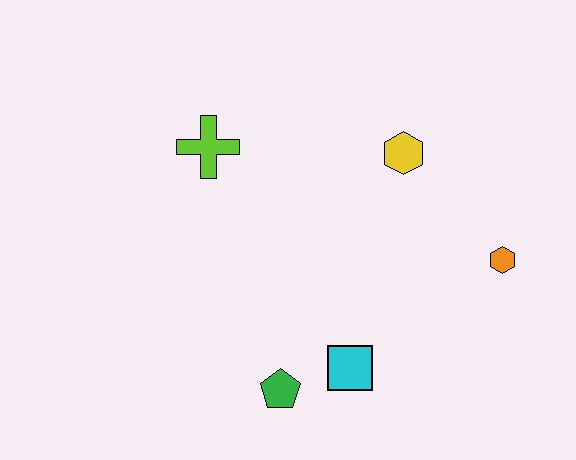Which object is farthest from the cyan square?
The lime cross is farthest from the cyan square.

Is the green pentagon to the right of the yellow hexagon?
No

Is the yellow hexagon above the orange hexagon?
Yes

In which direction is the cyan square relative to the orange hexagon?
The cyan square is to the left of the orange hexagon.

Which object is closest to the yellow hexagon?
The orange hexagon is closest to the yellow hexagon.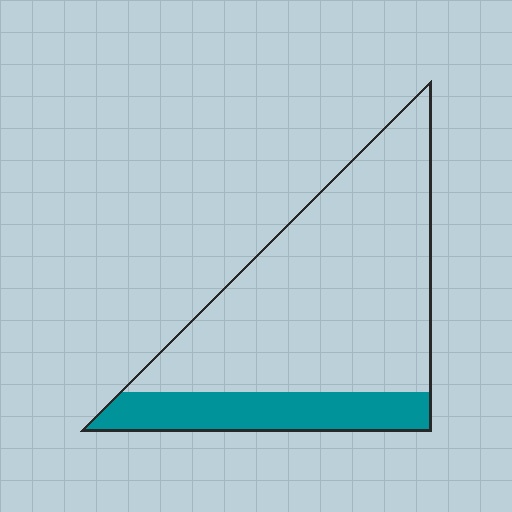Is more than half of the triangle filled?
No.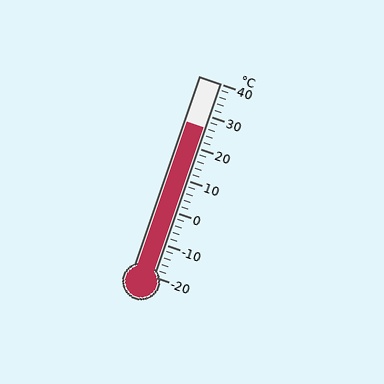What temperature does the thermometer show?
The thermometer shows approximately 26°C.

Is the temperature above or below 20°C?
The temperature is above 20°C.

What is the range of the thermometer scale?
The thermometer scale ranges from -20°C to 40°C.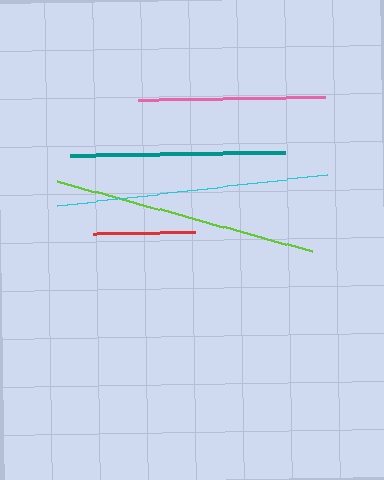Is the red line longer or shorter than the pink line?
The pink line is longer than the red line.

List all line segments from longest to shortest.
From longest to shortest: cyan, lime, teal, pink, red.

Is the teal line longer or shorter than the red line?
The teal line is longer than the red line.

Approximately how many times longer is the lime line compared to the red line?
The lime line is approximately 2.6 times the length of the red line.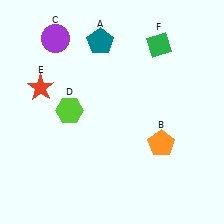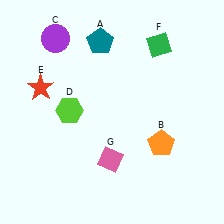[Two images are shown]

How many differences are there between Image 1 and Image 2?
There is 1 difference between the two images.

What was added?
A pink diamond (G) was added in Image 2.